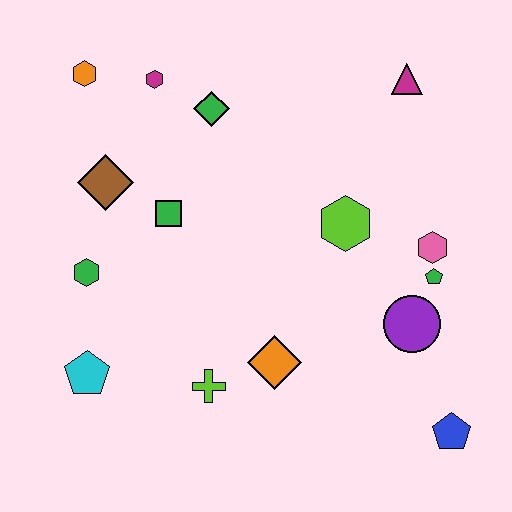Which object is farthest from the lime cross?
The magenta triangle is farthest from the lime cross.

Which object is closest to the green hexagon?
The brown diamond is closest to the green hexagon.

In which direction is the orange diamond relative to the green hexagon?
The orange diamond is to the right of the green hexagon.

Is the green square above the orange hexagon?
No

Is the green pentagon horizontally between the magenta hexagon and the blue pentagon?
Yes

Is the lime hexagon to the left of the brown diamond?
No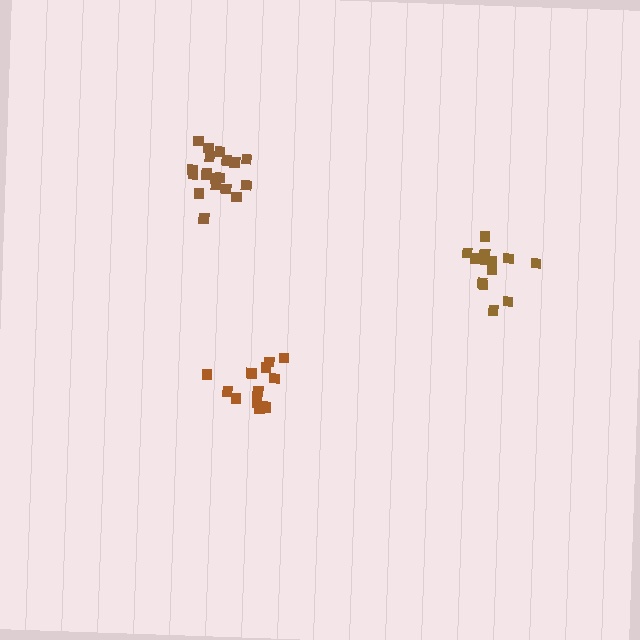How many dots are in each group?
Group 1: 19 dots, Group 2: 13 dots, Group 3: 14 dots (46 total).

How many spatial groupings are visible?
There are 3 spatial groupings.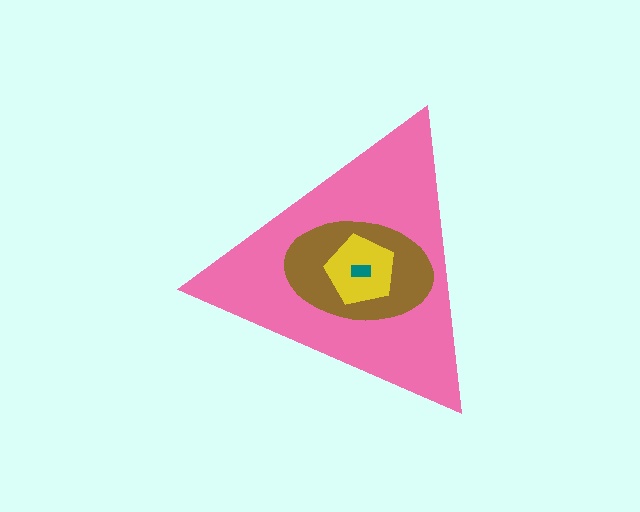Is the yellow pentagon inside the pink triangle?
Yes.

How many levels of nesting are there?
4.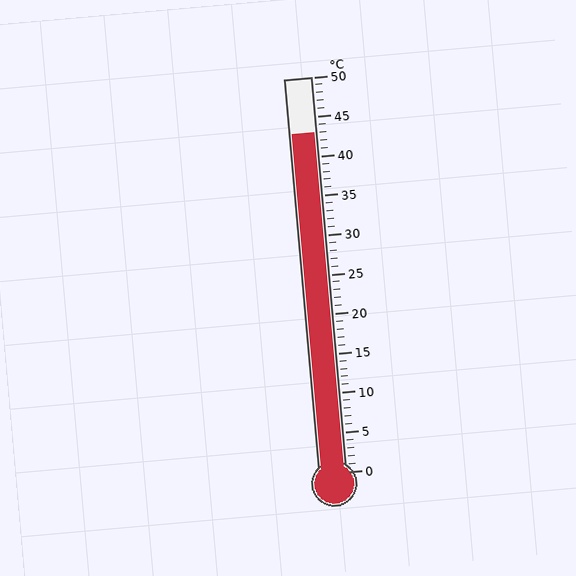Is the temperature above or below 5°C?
The temperature is above 5°C.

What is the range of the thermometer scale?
The thermometer scale ranges from 0°C to 50°C.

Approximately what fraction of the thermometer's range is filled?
The thermometer is filled to approximately 85% of its range.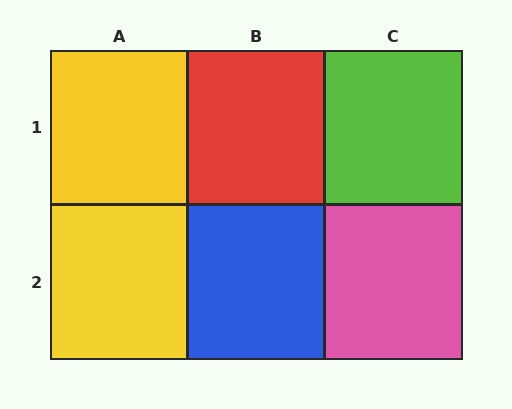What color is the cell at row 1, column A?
Yellow.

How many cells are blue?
1 cell is blue.